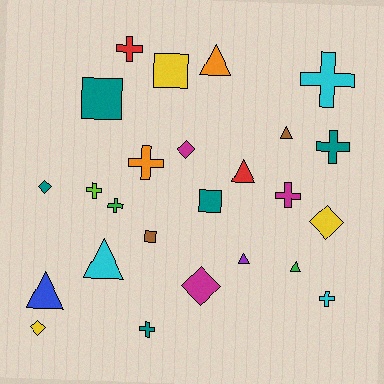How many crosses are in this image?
There are 9 crosses.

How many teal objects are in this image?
There are 5 teal objects.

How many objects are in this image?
There are 25 objects.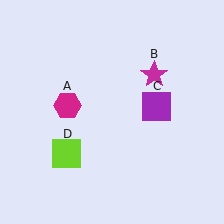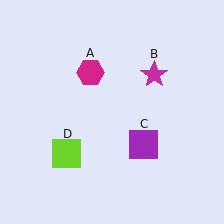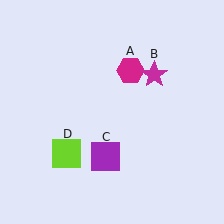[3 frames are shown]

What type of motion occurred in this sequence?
The magenta hexagon (object A), purple square (object C) rotated clockwise around the center of the scene.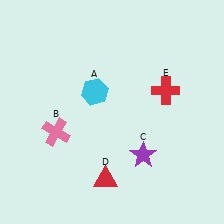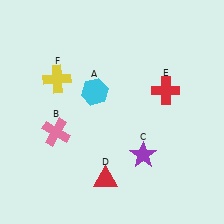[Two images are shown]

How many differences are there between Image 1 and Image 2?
There is 1 difference between the two images.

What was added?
A yellow cross (F) was added in Image 2.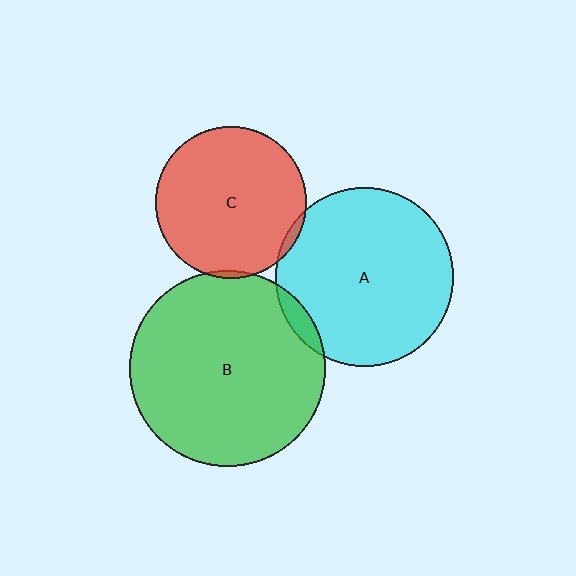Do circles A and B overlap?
Yes.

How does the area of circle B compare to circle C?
Approximately 1.7 times.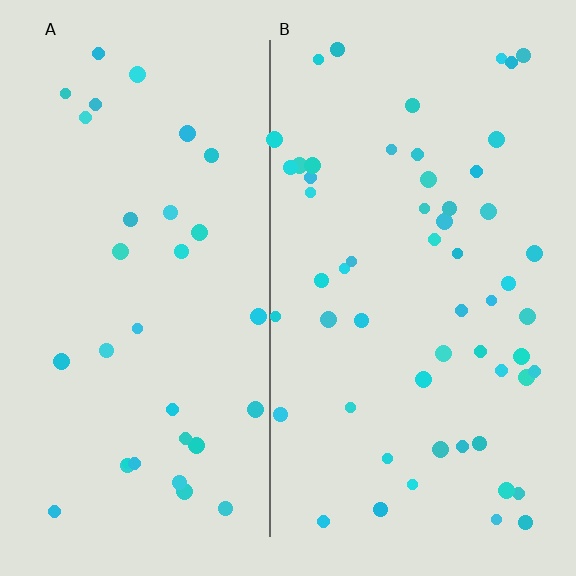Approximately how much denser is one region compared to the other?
Approximately 1.7× — region B over region A.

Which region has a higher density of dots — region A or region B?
B (the right).